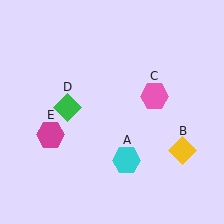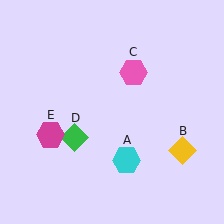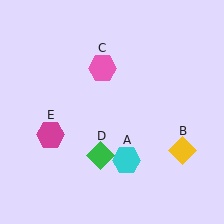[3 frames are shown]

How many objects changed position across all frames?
2 objects changed position: pink hexagon (object C), green diamond (object D).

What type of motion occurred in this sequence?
The pink hexagon (object C), green diamond (object D) rotated counterclockwise around the center of the scene.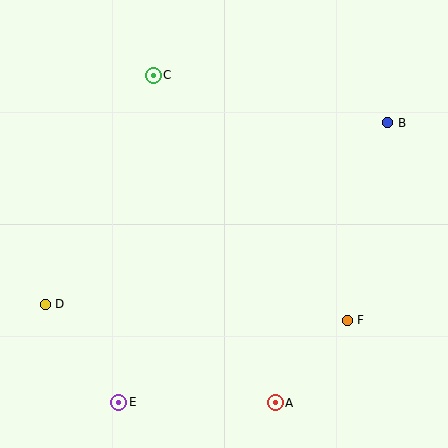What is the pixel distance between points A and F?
The distance between A and F is 109 pixels.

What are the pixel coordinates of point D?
Point D is at (45, 304).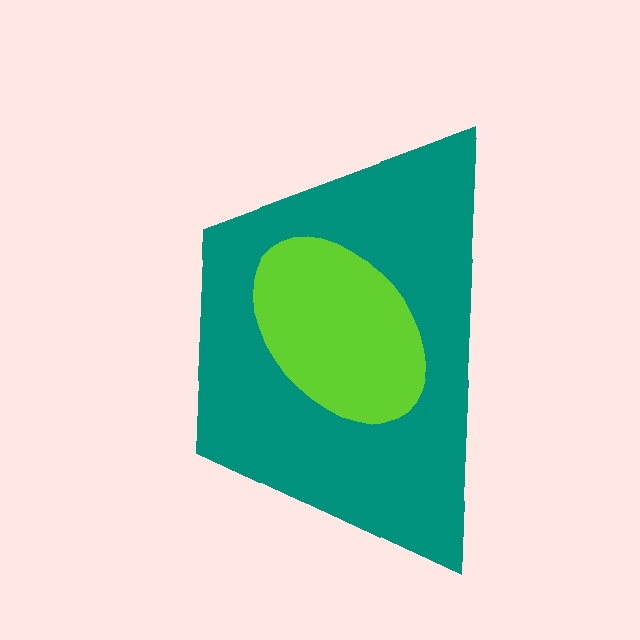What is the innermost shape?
The lime ellipse.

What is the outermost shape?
The teal trapezoid.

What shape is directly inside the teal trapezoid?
The lime ellipse.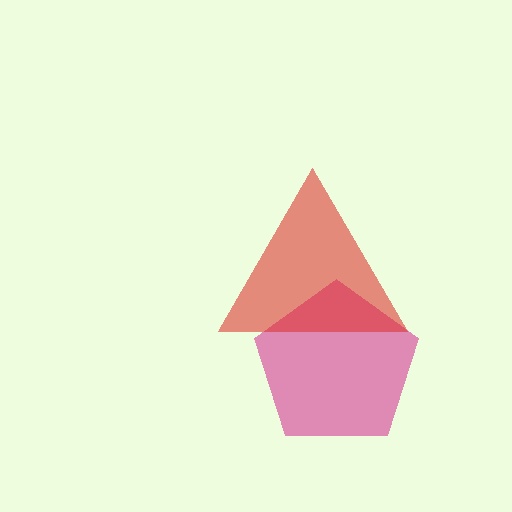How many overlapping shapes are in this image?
There are 2 overlapping shapes in the image.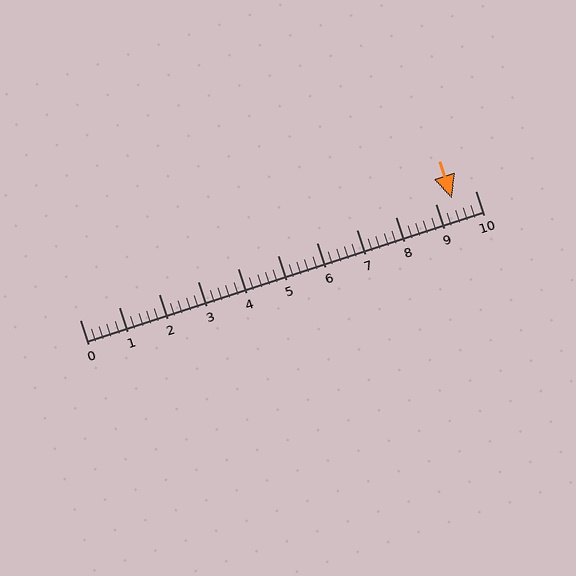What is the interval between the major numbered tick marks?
The major tick marks are spaced 1 units apart.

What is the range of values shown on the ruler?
The ruler shows values from 0 to 10.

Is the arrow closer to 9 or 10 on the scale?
The arrow is closer to 9.